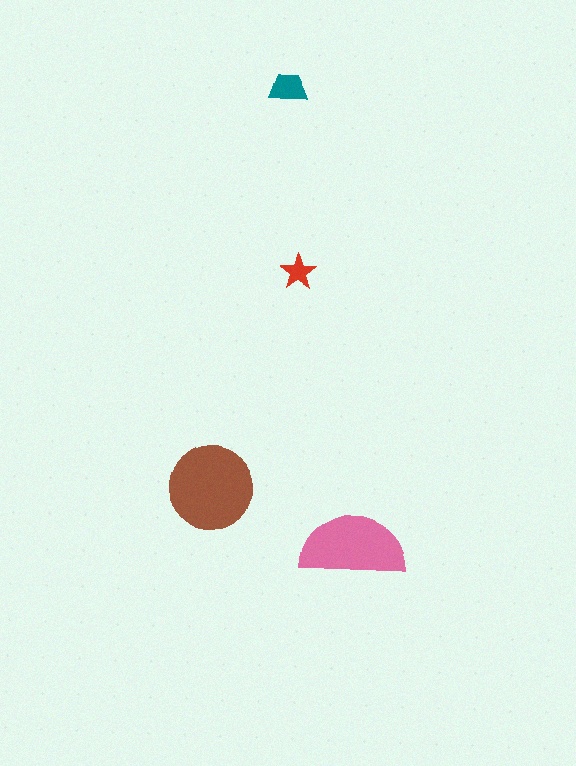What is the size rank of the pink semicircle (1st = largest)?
2nd.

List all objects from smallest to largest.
The red star, the teal trapezoid, the pink semicircle, the brown circle.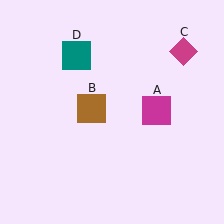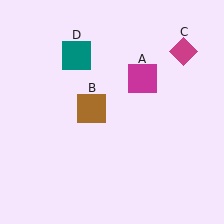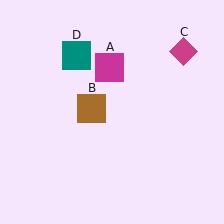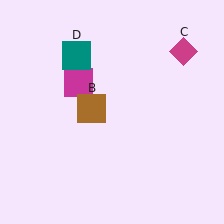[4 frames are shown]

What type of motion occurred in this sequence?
The magenta square (object A) rotated counterclockwise around the center of the scene.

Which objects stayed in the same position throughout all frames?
Brown square (object B) and magenta diamond (object C) and teal square (object D) remained stationary.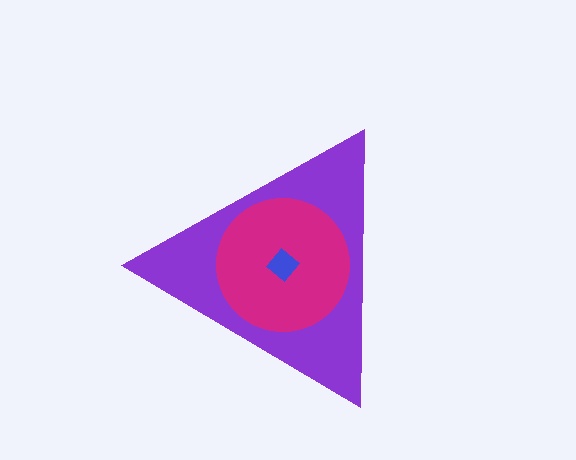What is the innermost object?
The blue diamond.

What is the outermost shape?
The purple triangle.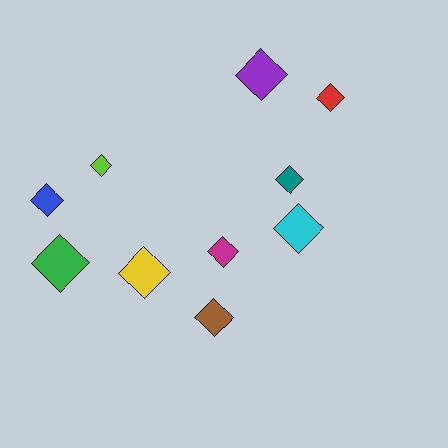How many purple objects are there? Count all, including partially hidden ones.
There is 1 purple object.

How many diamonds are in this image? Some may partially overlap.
There are 10 diamonds.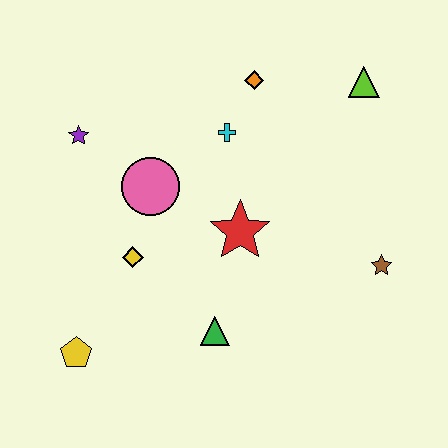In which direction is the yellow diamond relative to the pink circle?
The yellow diamond is below the pink circle.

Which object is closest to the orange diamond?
The cyan cross is closest to the orange diamond.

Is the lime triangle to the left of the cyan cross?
No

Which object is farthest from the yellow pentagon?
The lime triangle is farthest from the yellow pentagon.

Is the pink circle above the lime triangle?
No